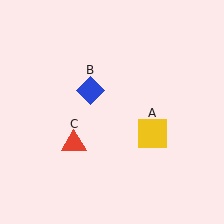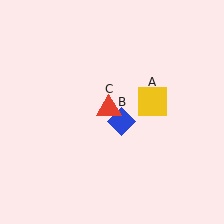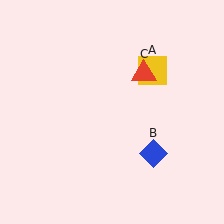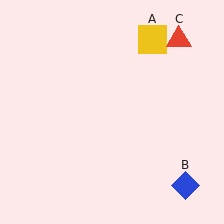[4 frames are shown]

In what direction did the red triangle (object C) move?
The red triangle (object C) moved up and to the right.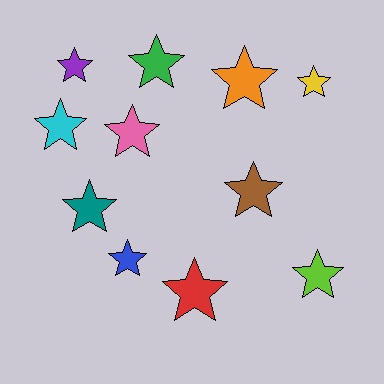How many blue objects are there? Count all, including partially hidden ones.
There is 1 blue object.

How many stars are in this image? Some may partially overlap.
There are 11 stars.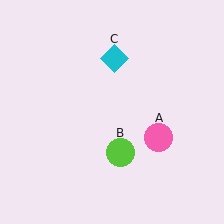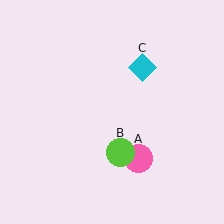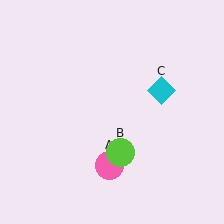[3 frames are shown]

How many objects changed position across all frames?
2 objects changed position: pink circle (object A), cyan diamond (object C).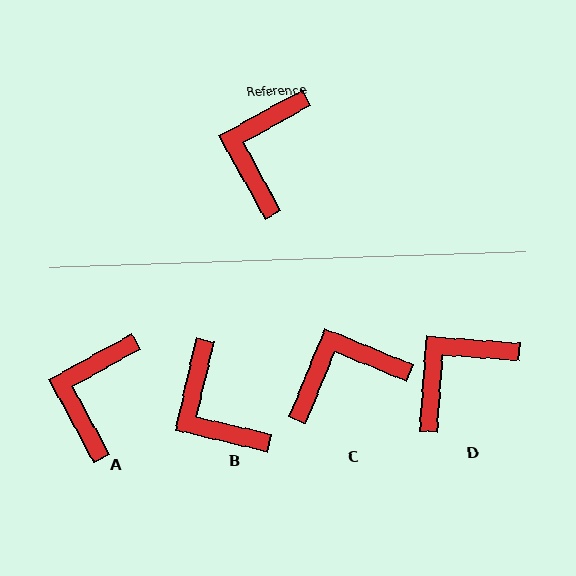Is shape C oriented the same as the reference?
No, it is off by about 51 degrees.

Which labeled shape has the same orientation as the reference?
A.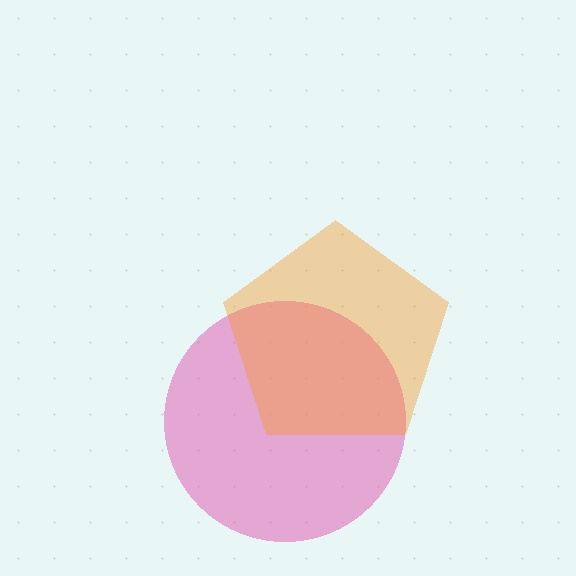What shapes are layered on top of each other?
The layered shapes are: a pink circle, an orange pentagon.